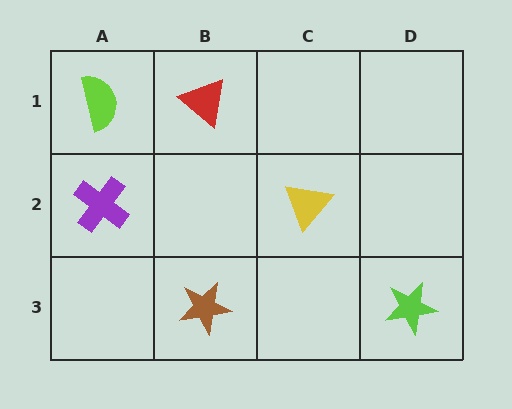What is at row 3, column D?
A lime star.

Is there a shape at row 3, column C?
No, that cell is empty.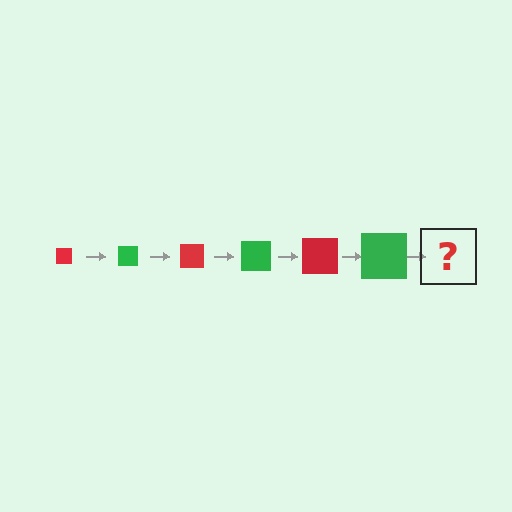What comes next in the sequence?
The next element should be a red square, larger than the previous one.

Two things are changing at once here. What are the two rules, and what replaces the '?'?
The two rules are that the square grows larger each step and the color cycles through red and green. The '?' should be a red square, larger than the previous one.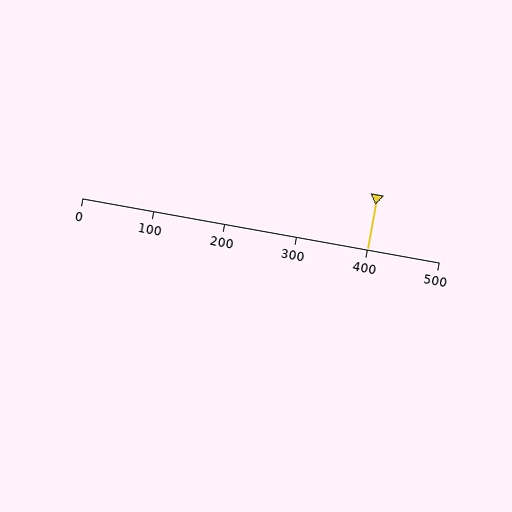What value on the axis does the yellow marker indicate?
The marker indicates approximately 400.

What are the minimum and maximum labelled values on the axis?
The axis runs from 0 to 500.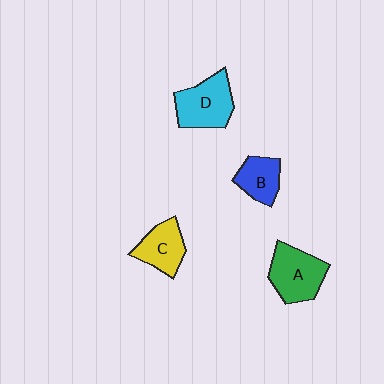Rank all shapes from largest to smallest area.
From largest to smallest: A (green), D (cyan), C (yellow), B (blue).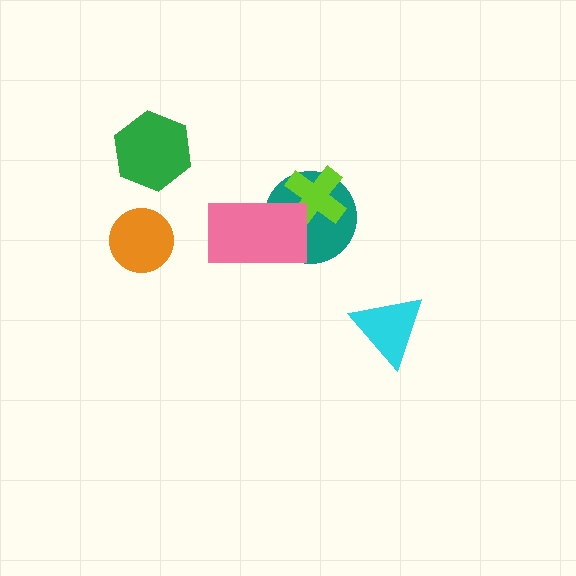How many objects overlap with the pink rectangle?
2 objects overlap with the pink rectangle.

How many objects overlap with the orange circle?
0 objects overlap with the orange circle.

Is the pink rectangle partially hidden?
No, no other shape covers it.